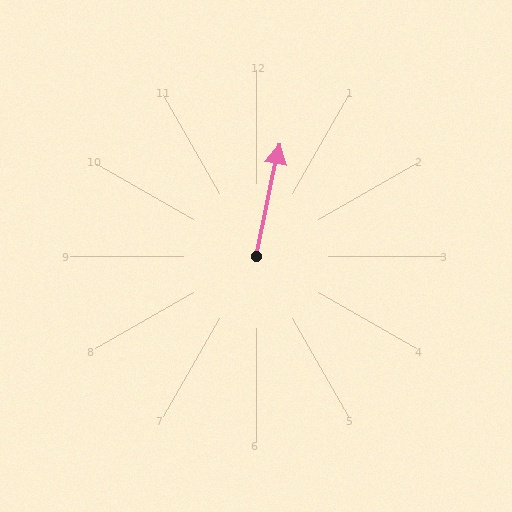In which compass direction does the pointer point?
North.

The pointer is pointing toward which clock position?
Roughly 12 o'clock.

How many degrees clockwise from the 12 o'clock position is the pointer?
Approximately 12 degrees.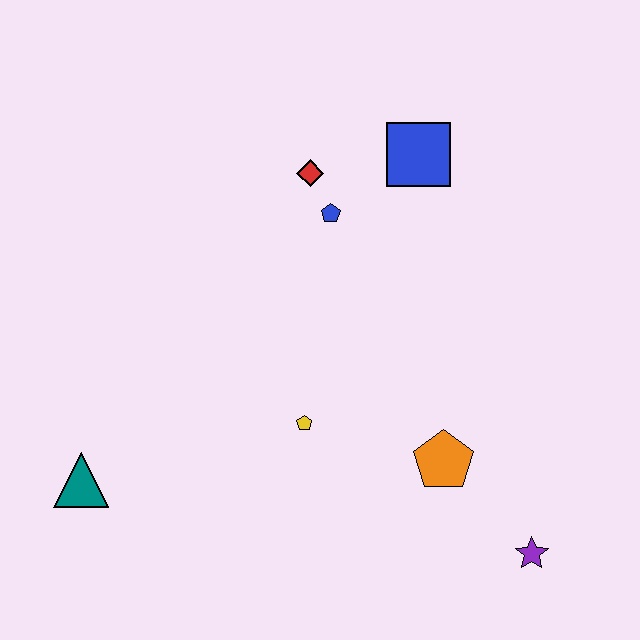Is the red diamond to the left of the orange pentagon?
Yes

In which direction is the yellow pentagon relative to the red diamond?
The yellow pentagon is below the red diamond.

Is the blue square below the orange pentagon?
No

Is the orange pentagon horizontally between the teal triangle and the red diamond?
No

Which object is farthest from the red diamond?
The purple star is farthest from the red diamond.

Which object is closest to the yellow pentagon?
The orange pentagon is closest to the yellow pentagon.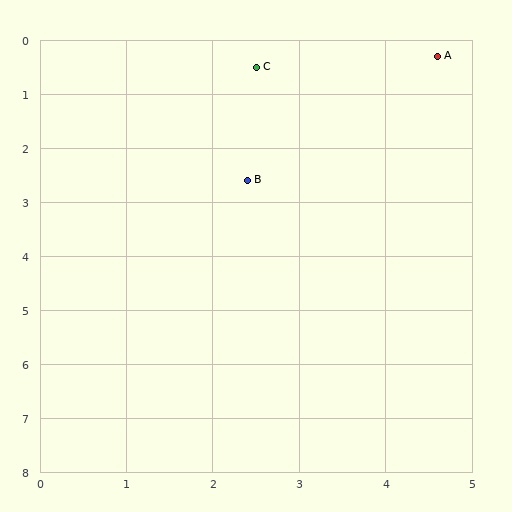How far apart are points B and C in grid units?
Points B and C are about 2.1 grid units apart.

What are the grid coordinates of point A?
Point A is at approximately (4.6, 0.3).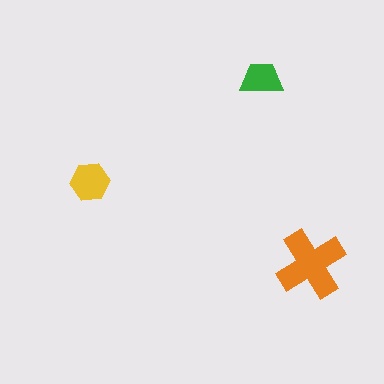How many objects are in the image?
There are 3 objects in the image.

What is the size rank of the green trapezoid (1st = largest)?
3rd.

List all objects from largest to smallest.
The orange cross, the yellow hexagon, the green trapezoid.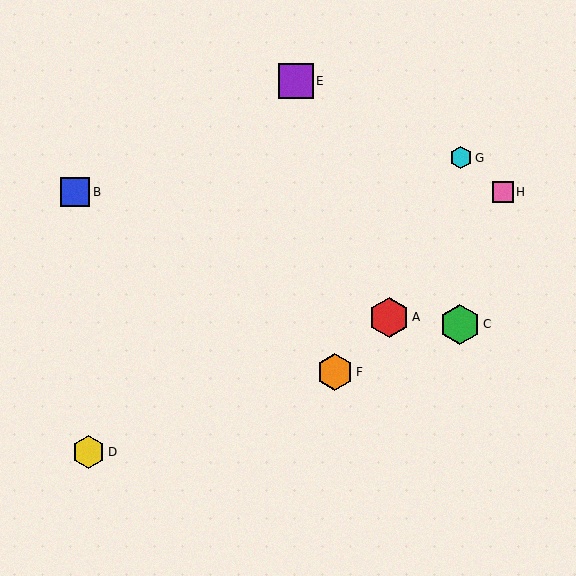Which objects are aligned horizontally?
Objects B, H are aligned horizontally.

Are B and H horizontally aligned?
Yes, both are at y≈192.